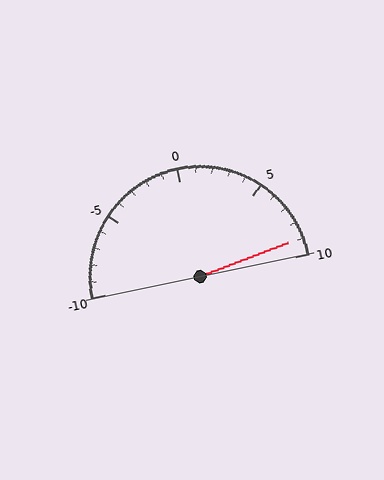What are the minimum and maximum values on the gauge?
The gauge ranges from -10 to 10.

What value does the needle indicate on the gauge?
The needle indicates approximately 9.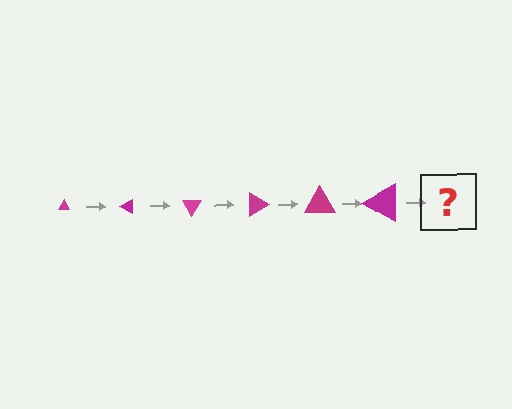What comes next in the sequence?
The next element should be a triangle, larger than the previous one and rotated 180 degrees from the start.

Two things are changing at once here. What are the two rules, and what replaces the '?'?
The two rules are that the triangle grows larger each step and it rotates 30 degrees each step. The '?' should be a triangle, larger than the previous one and rotated 180 degrees from the start.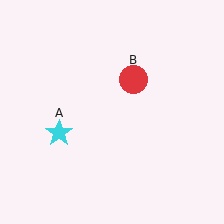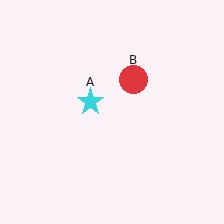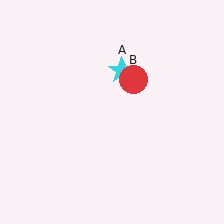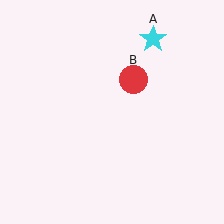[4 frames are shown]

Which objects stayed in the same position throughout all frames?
Red circle (object B) remained stationary.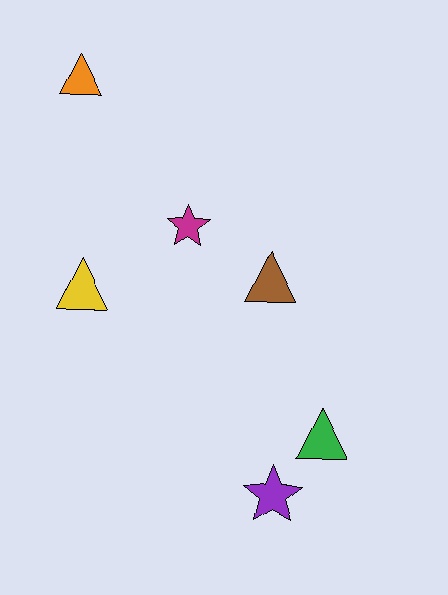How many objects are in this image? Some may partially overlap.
There are 6 objects.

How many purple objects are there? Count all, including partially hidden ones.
There is 1 purple object.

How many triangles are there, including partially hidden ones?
There are 4 triangles.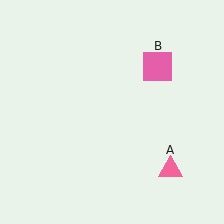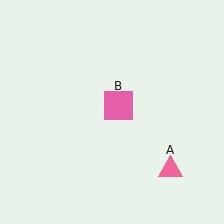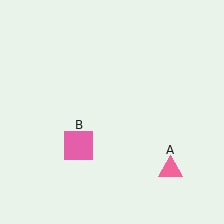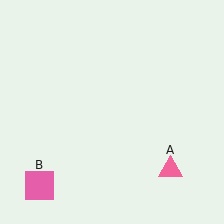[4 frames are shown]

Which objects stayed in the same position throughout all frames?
Pink triangle (object A) remained stationary.